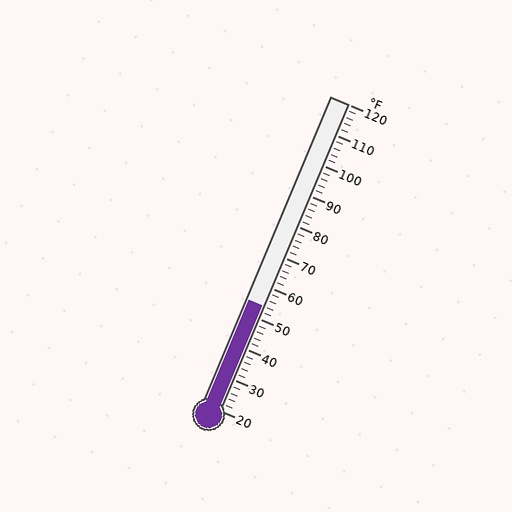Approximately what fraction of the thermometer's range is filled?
The thermometer is filled to approximately 35% of its range.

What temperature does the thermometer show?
The thermometer shows approximately 54°F.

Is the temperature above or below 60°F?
The temperature is below 60°F.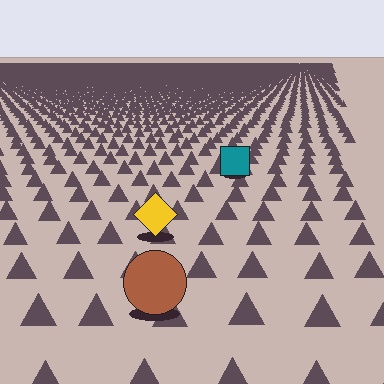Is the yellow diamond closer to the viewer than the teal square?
Yes. The yellow diamond is closer — you can tell from the texture gradient: the ground texture is coarser near it.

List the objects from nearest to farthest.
From nearest to farthest: the brown circle, the yellow diamond, the teal square.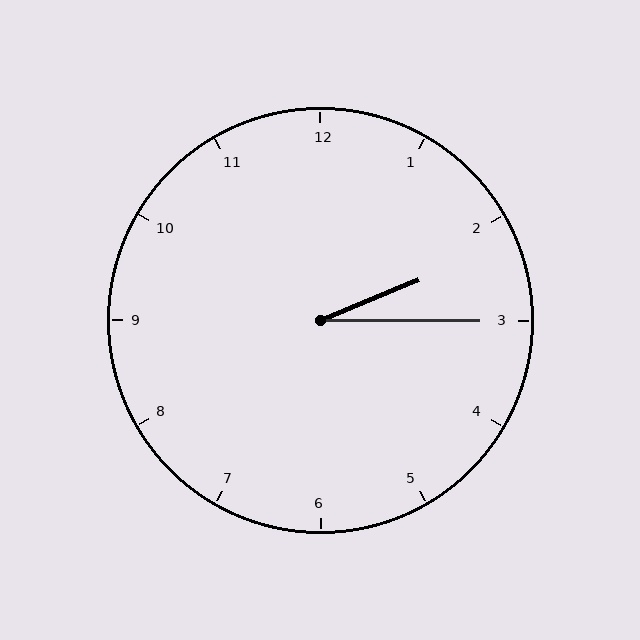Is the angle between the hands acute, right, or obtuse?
It is acute.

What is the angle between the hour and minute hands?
Approximately 22 degrees.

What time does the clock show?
2:15.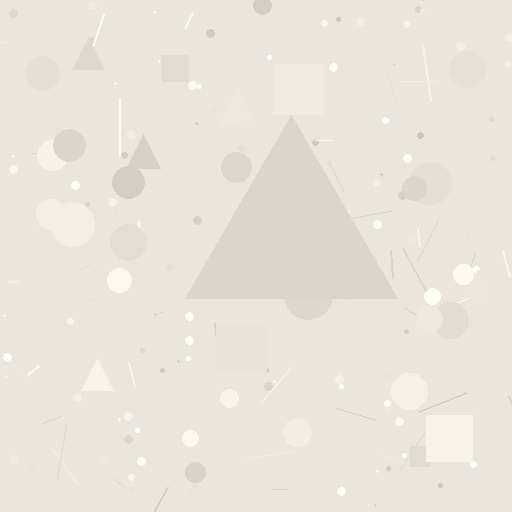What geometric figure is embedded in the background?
A triangle is embedded in the background.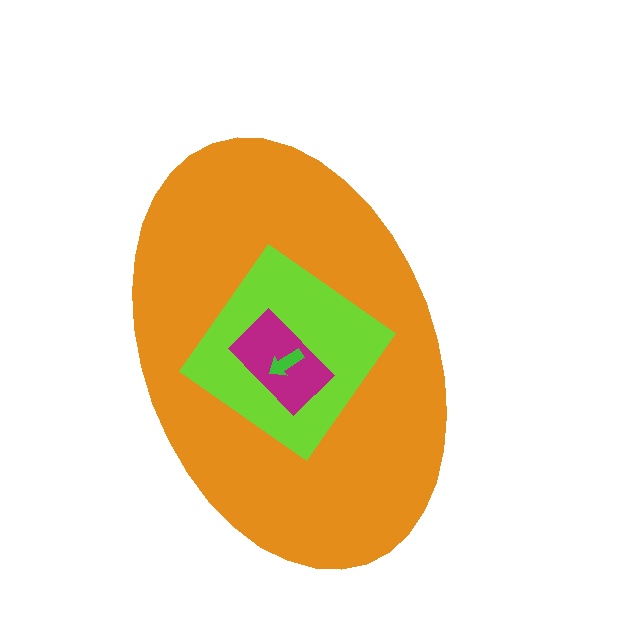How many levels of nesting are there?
4.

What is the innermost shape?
The green arrow.